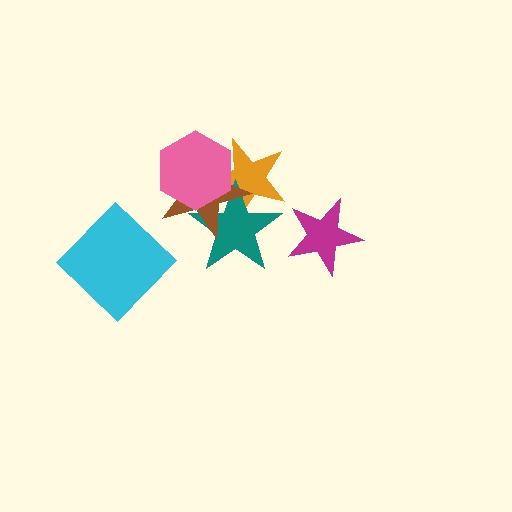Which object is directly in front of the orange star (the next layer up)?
The teal star is directly in front of the orange star.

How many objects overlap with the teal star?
3 objects overlap with the teal star.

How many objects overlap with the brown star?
3 objects overlap with the brown star.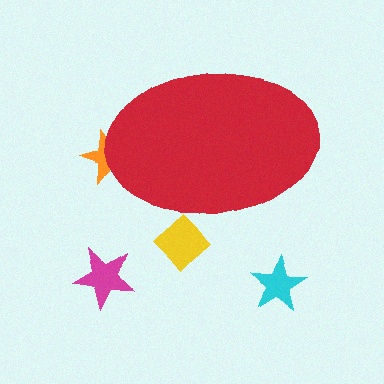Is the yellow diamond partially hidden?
Yes, the yellow diamond is partially hidden behind the red ellipse.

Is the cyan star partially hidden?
No, the cyan star is fully visible.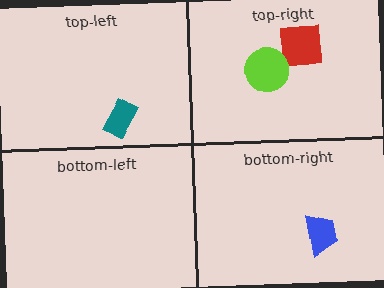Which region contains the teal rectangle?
The top-left region.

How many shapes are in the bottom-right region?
1.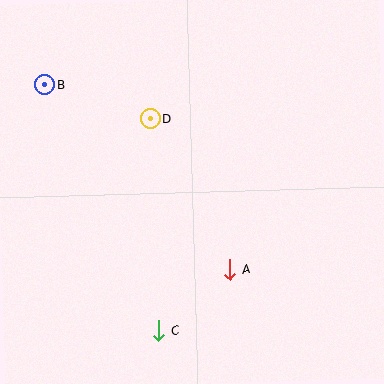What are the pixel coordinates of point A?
Point A is at (230, 270).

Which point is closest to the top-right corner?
Point D is closest to the top-right corner.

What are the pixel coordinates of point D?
Point D is at (150, 119).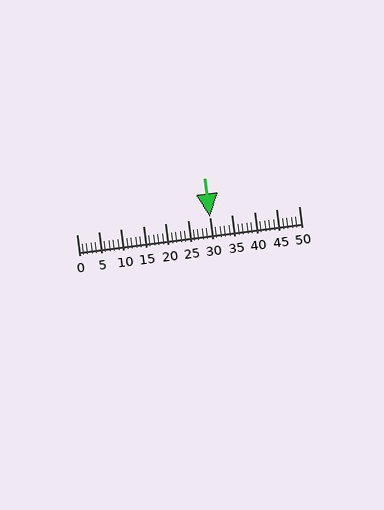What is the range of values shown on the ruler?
The ruler shows values from 0 to 50.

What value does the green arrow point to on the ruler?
The green arrow points to approximately 30.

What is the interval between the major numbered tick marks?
The major tick marks are spaced 5 units apart.